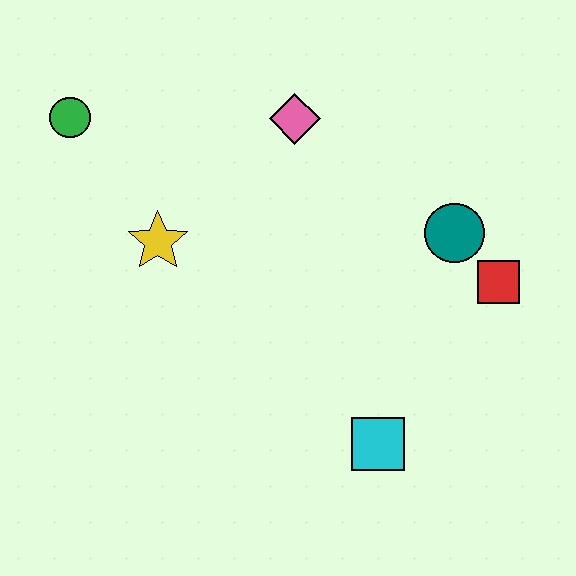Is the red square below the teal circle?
Yes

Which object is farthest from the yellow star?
The red square is farthest from the yellow star.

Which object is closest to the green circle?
The yellow star is closest to the green circle.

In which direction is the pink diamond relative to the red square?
The pink diamond is to the left of the red square.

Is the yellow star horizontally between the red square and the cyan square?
No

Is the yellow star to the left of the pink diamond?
Yes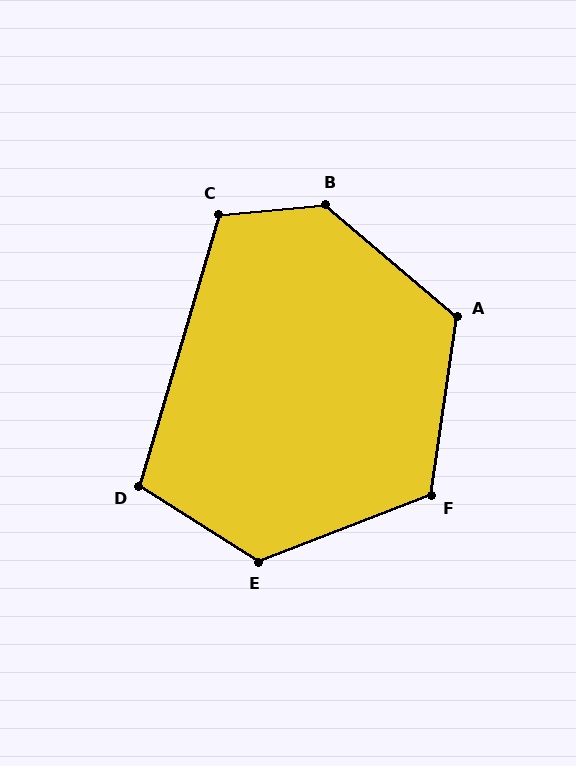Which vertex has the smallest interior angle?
D, at approximately 106 degrees.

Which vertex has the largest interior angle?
B, at approximately 134 degrees.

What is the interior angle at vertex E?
Approximately 126 degrees (obtuse).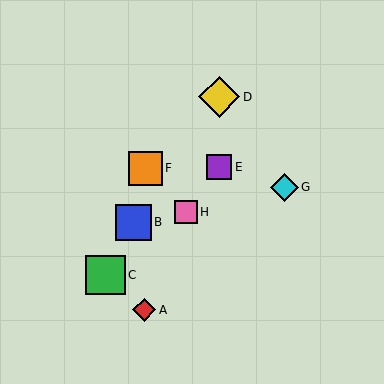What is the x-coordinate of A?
Object A is at x≈144.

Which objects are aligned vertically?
Objects D, E are aligned vertically.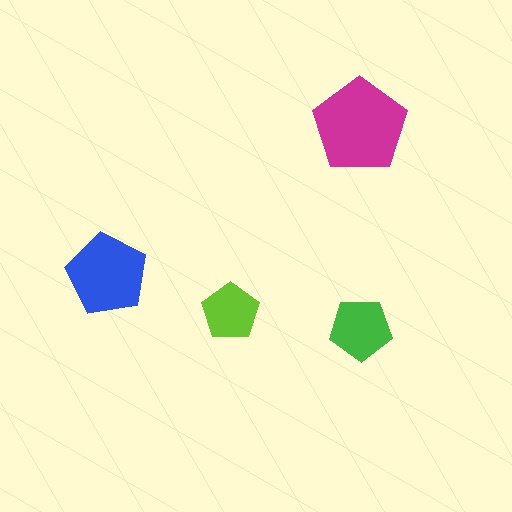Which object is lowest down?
The green pentagon is bottommost.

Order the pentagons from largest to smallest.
the magenta one, the blue one, the green one, the lime one.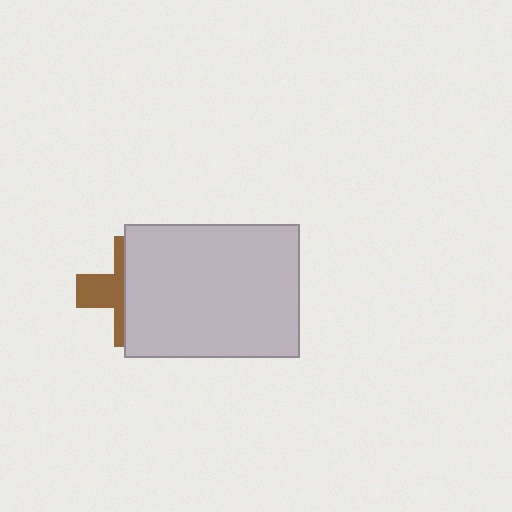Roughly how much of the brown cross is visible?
A small part of it is visible (roughly 37%).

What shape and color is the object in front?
The object in front is a light gray rectangle.